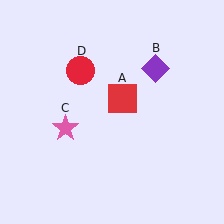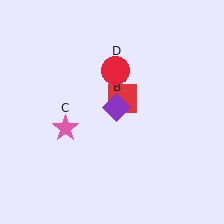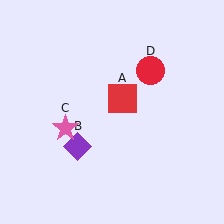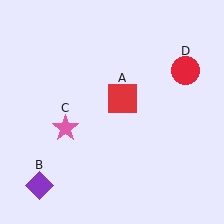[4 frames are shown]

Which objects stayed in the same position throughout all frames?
Red square (object A) and pink star (object C) remained stationary.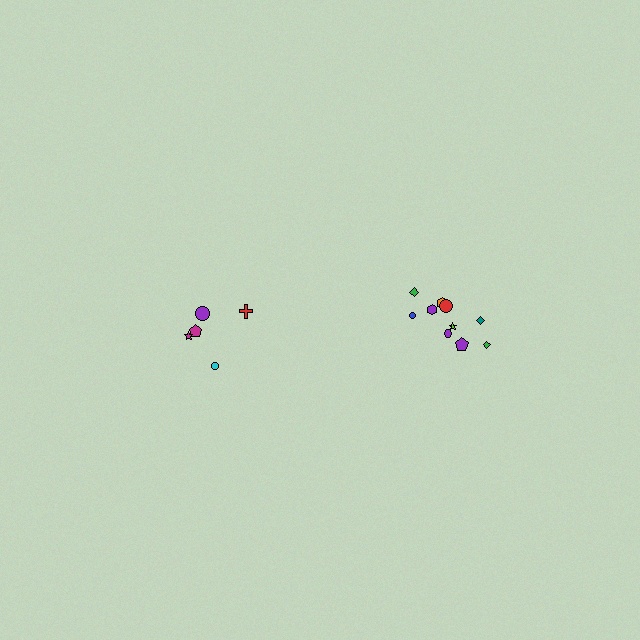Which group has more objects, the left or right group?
The right group.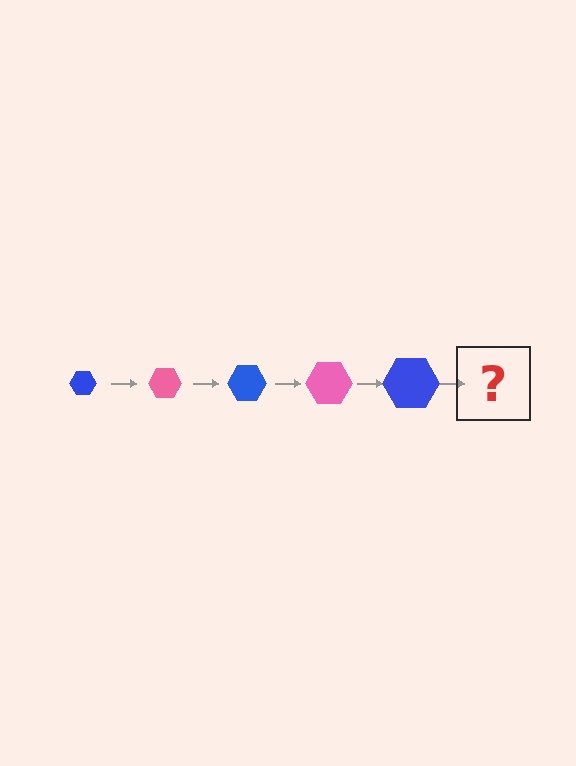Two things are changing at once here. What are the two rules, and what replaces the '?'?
The two rules are that the hexagon grows larger each step and the color cycles through blue and pink. The '?' should be a pink hexagon, larger than the previous one.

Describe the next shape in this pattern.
It should be a pink hexagon, larger than the previous one.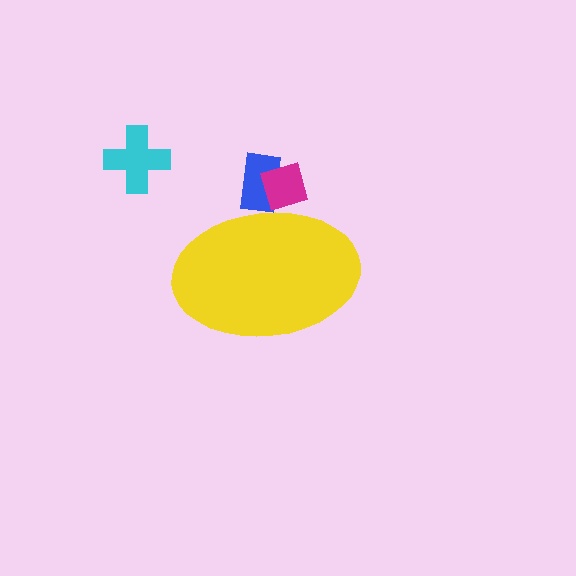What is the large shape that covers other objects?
A yellow ellipse.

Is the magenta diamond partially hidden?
Yes, the magenta diamond is partially hidden behind the yellow ellipse.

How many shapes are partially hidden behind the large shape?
2 shapes are partially hidden.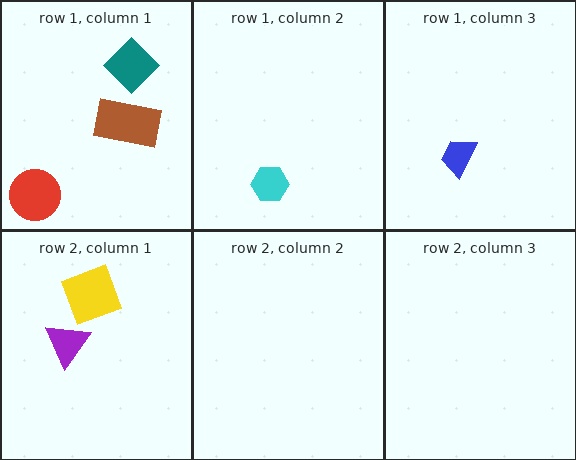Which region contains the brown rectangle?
The row 1, column 1 region.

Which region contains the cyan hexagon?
The row 1, column 2 region.